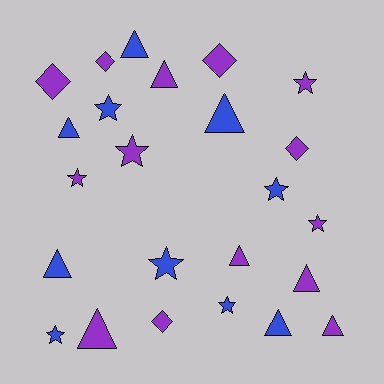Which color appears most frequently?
Purple, with 14 objects.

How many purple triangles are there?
There are 5 purple triangles.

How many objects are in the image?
There are 24 objects.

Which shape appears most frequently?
Triangle, with 10 objects.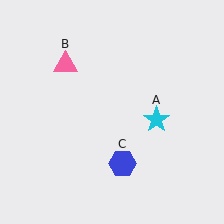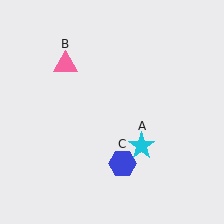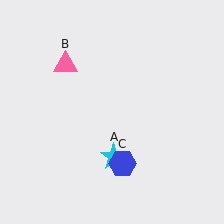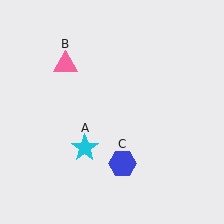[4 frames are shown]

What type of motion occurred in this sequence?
The cyan star (object A) rotated clockwise around the center of the scene.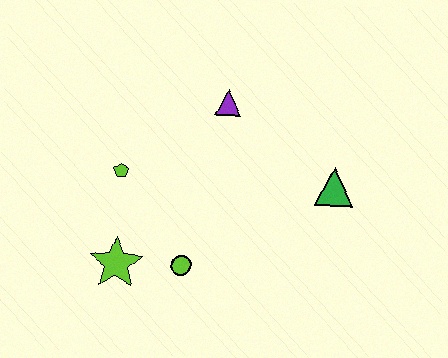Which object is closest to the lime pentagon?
The lime star is closest to the lime pentagon.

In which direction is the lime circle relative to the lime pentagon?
The lime circle is below the lime pentagon.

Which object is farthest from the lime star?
The green triangle is farthest from the lime star.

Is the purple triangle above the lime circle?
Yes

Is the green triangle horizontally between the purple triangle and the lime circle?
No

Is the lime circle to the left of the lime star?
No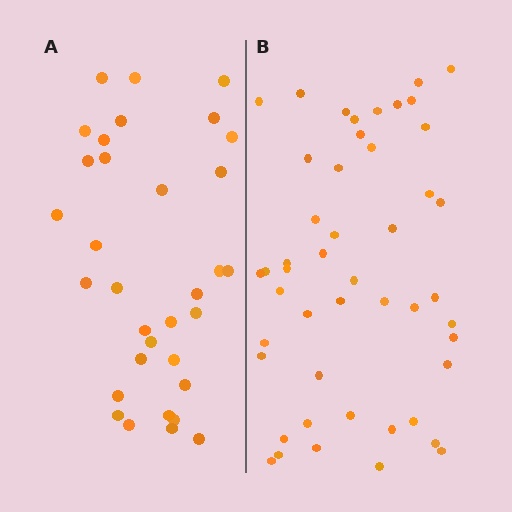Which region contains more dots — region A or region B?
Region B (the right region) has more dots.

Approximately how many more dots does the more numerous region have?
Region B has approximately 15 more dots than region A.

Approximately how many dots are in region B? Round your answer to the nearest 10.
About 50 dots. (The exact count is 48, which rounds to 50.)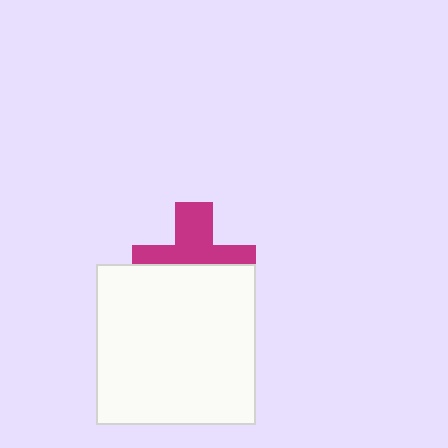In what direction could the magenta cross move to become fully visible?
The magenta cross could move up. That would shift it out from behind the white square entirely.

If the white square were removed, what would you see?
You would see the complete magenta cross.